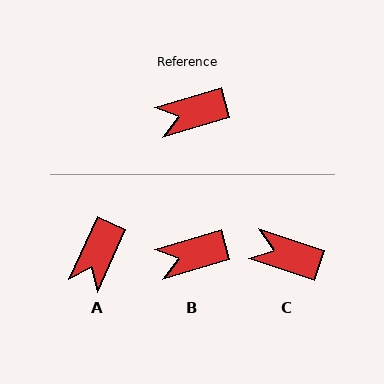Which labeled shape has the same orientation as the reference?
B.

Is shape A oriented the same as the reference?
No, it is off by about 50 degrees.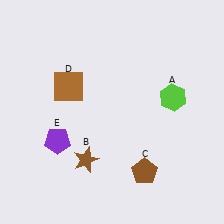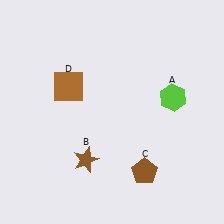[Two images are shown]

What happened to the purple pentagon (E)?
The purple pentagon (E) was removed in Image 2. It was in the bottom-left area of Image 1.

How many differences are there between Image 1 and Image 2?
There is 1 difference between the two images.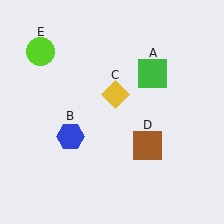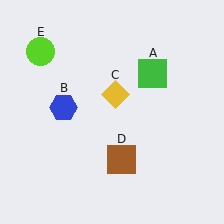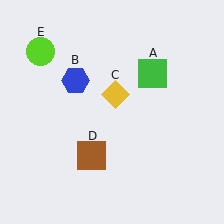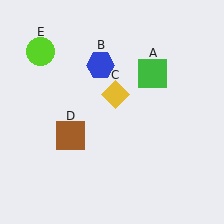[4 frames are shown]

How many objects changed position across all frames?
2 objects changed position: blue hexagon (object B), brown square (object D).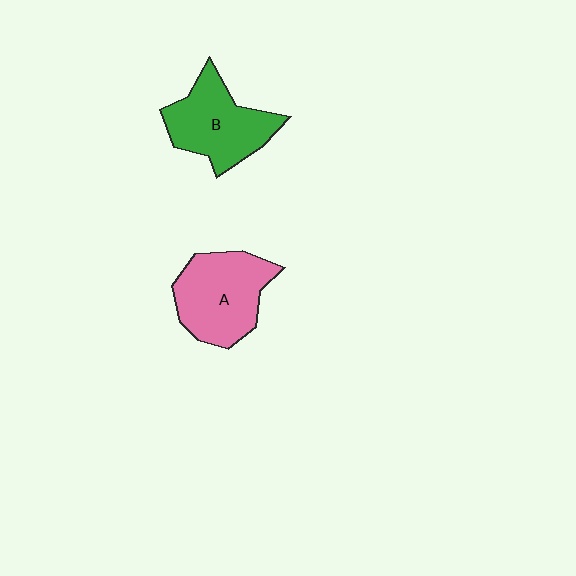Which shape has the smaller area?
Shape B (green).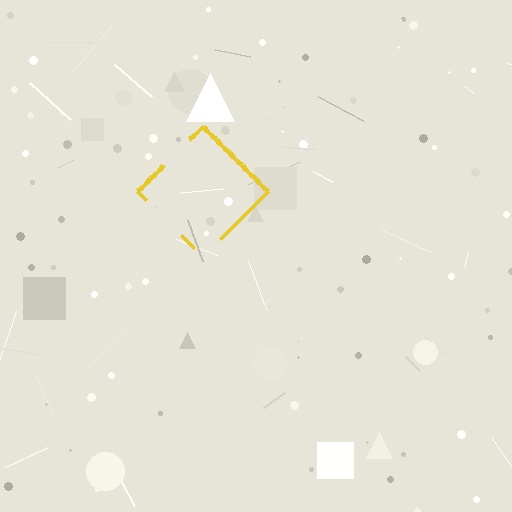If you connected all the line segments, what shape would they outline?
They would outline a diamond.